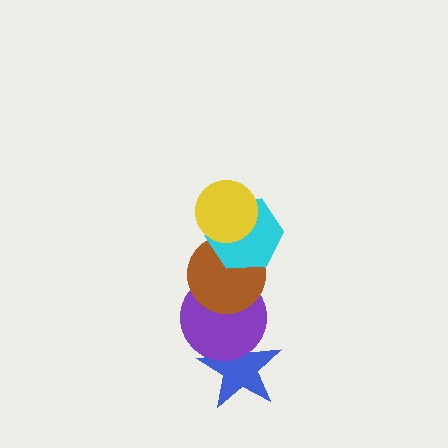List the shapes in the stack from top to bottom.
From top to bottom: the yellow circle, the cyan hexagon, the brown circle, the purple circle, the blue star.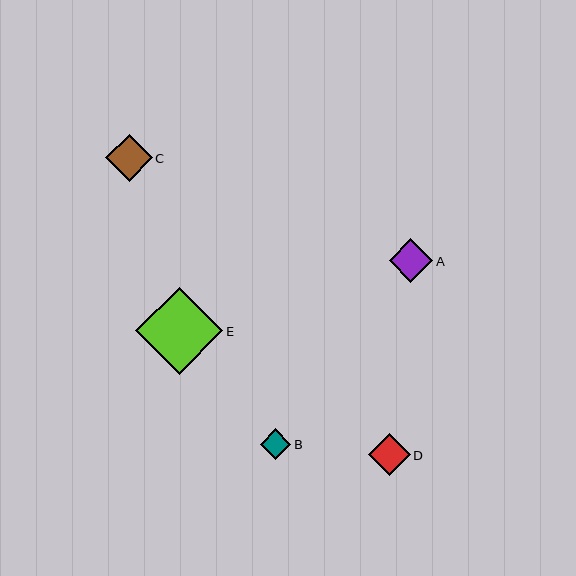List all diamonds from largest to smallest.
From largest to smallest: E, C, A, D, B.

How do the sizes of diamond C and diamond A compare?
Diamond C and diamond A are approximately the same size.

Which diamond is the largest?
Diamond E is the largest with a size of approximately 87 pixels.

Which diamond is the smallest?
Diamond B is the smallest with a size of approximately 31 pixels.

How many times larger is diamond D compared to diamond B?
Diamond D is approximately 1.4 times the size of diamond B.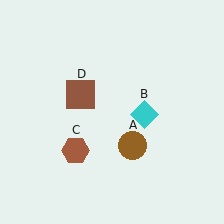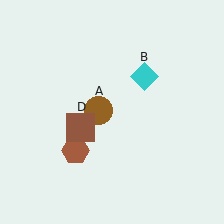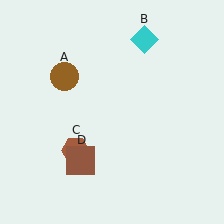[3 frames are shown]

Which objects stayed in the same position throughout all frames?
Brown hexagon (object C) remained stationary.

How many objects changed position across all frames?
3 objects changed position: brown circle (object A), cyan diamond (object B), brown square (object D).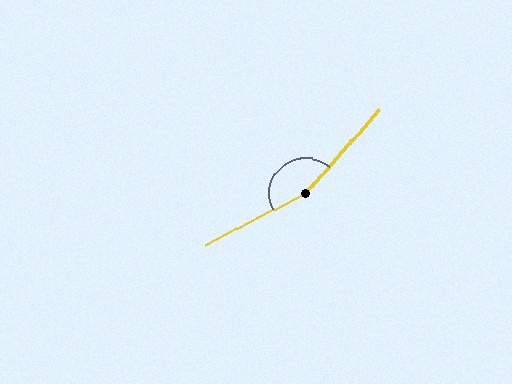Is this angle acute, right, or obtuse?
It is obtuse.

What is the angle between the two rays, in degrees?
Approximately 159 degrees.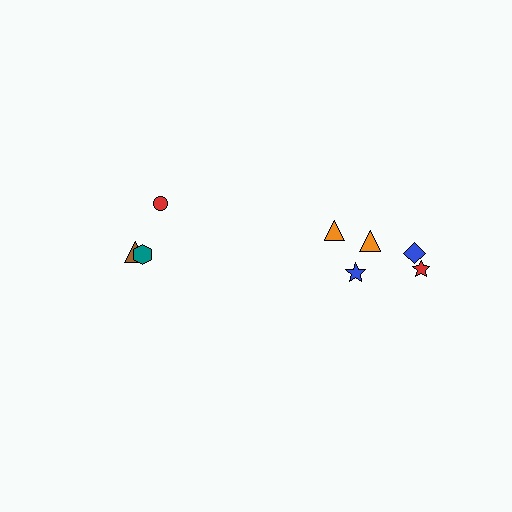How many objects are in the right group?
There are 5 objects.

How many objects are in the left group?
There are 3 objects.